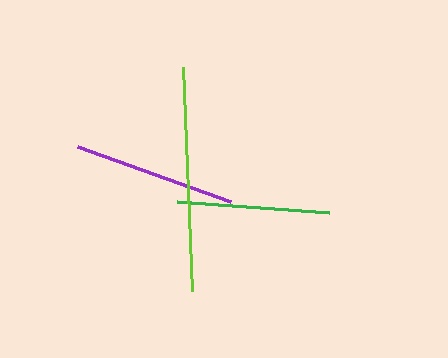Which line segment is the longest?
The lime line is the longest at approximately 224 pixels.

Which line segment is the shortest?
The green line is the shortest at approximately 152 pixels.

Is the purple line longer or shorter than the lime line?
The lime line is longer than the purple line.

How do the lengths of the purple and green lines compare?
The purple and green lines are approximately the same length.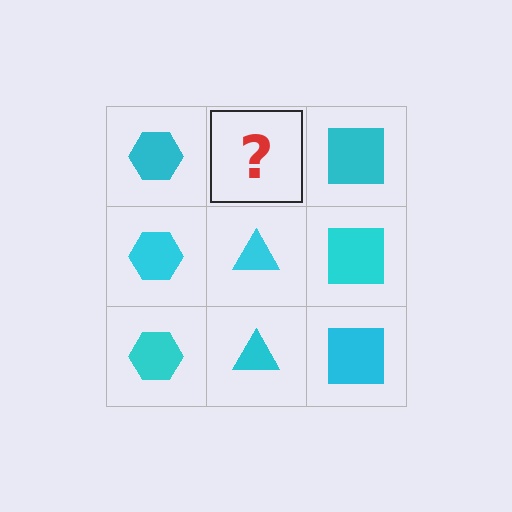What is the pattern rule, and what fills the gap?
The rule is that each column has a consistent shape. The gap should be filled with a cyan triangle.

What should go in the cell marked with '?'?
The missing cell should contain a cyan triangle.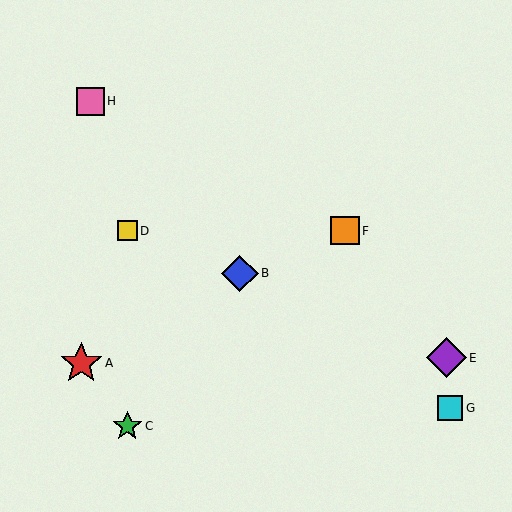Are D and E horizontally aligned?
No, D is at y≈231 and E is at y≈358.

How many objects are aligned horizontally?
2 objects (D, F) are aligned horizontally.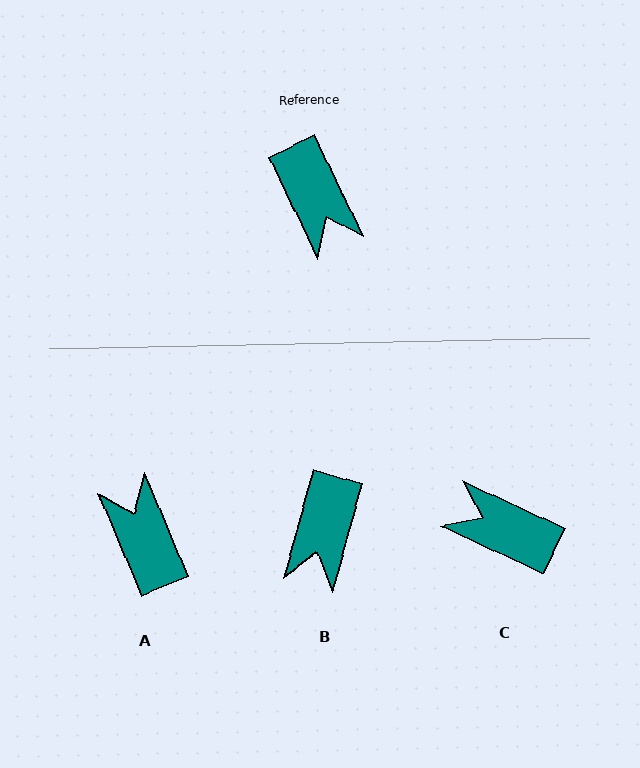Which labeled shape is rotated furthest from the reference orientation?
A, about 177 degrees away.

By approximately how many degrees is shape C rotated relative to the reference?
Approximately 141 degrees clockwise.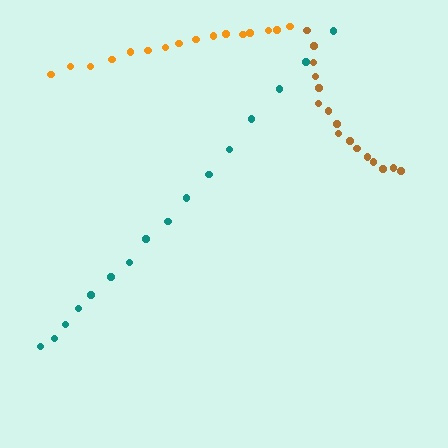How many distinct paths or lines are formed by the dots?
There are 3 distinct paths.